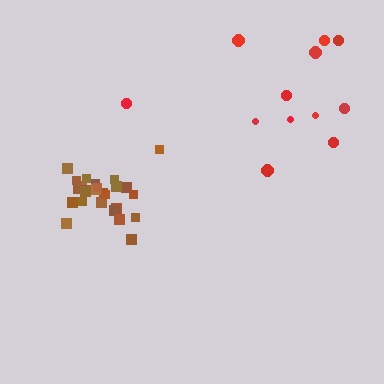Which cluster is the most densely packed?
Brown.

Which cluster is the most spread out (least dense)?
Red.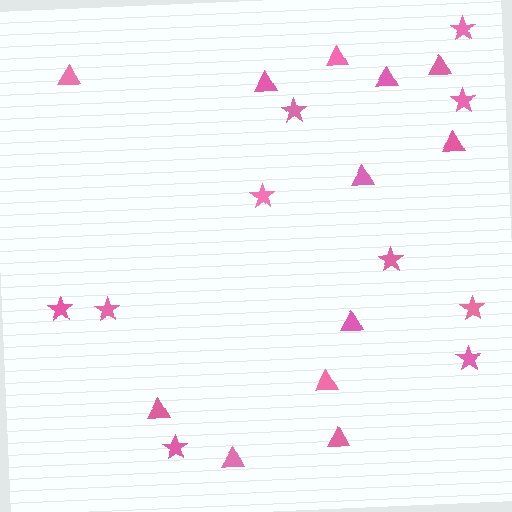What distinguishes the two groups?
There are 2 groups: one group of triangles (12) and one group of stars (10).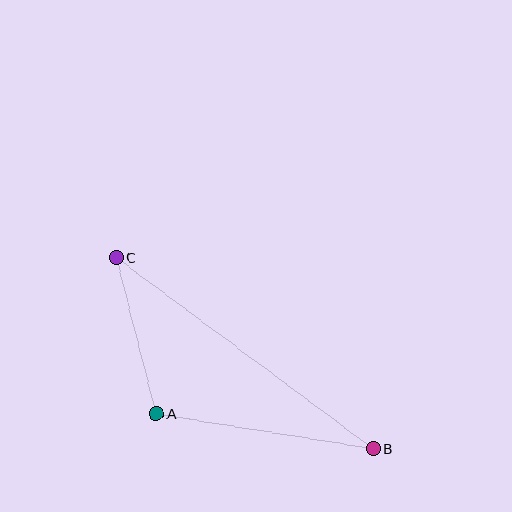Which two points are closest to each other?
Points A and C are closest to each other.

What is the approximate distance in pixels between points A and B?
The distance between A and B is approximately 219 pixels.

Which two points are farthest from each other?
Points B and C are farthest from each other.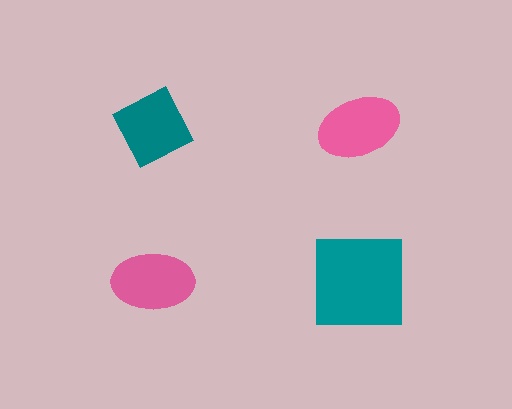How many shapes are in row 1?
2 shapes.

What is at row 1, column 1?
A teal diamond.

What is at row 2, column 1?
A pink ellipse.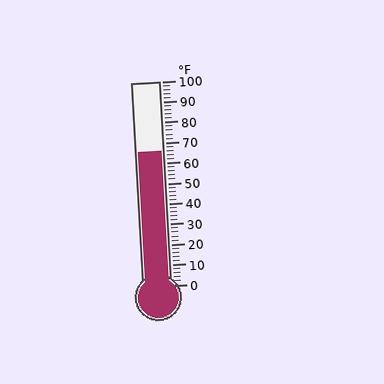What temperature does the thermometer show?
The thermometer shows approximately 66°F.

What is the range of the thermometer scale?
The thermometer scale ranges from 0°F to 100°F.